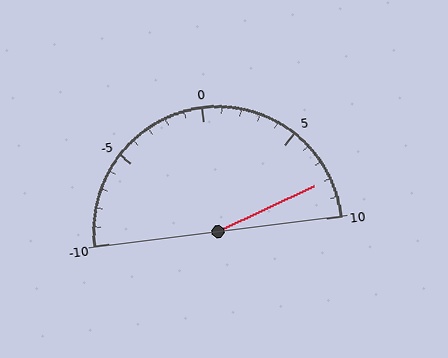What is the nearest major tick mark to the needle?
The nearest major tick mark is 10.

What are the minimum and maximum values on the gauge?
The gauge ranges from -10 to 10.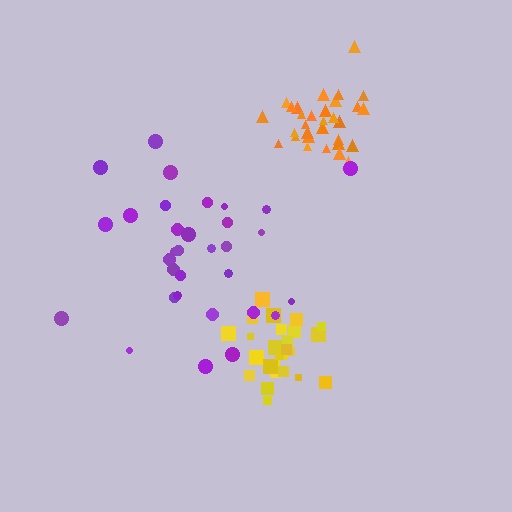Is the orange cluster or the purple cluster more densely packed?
Orange.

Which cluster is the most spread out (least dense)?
Purple.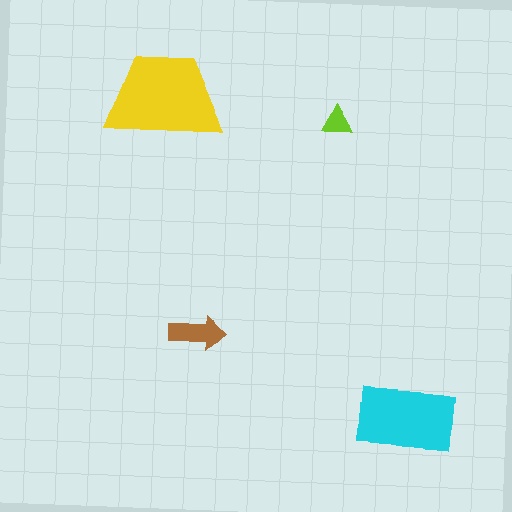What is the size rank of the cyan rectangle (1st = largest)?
2nd.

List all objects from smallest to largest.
The lime triangle, the brown arrow, the cyan rectangle, the yellow trapezoid.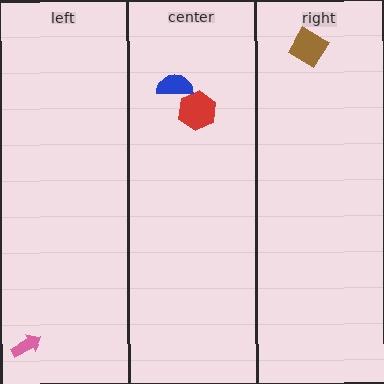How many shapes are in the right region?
1.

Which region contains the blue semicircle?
The center region.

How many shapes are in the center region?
2.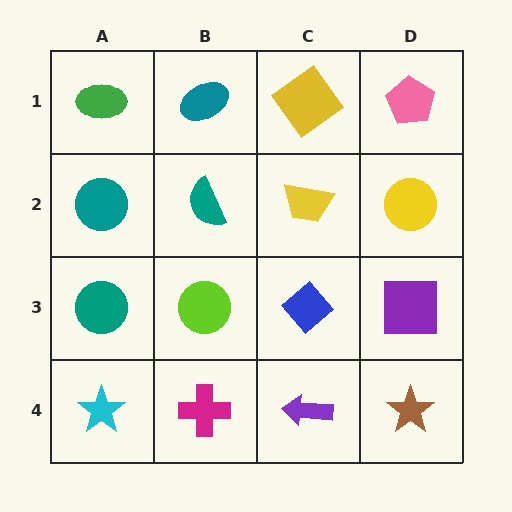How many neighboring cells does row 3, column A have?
3.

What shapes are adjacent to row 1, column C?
A yellow trapezoid (row 2, column C), a teal ellipse (row 1, column B), a pink pentagon (row 1, column D).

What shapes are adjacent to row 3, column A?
A teal circle (row 2, column A), a cyan star (row 4, column A), a lime circle (row 3, column B).